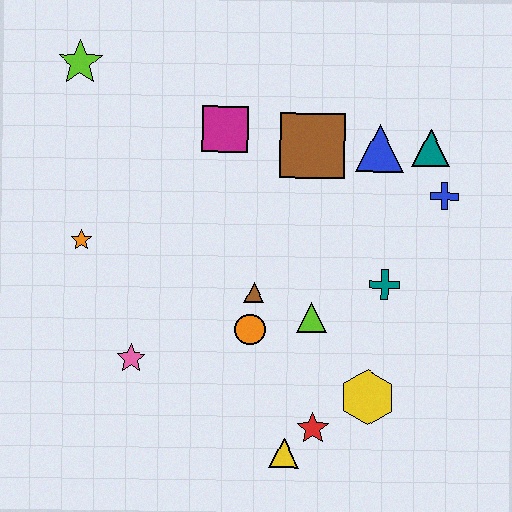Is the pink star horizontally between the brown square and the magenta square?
No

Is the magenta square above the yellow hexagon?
Yes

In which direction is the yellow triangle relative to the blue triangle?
The yellow triangle is below the blue triangle.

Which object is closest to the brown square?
The blue triangle is closest to the brown square.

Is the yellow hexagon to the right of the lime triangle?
Yes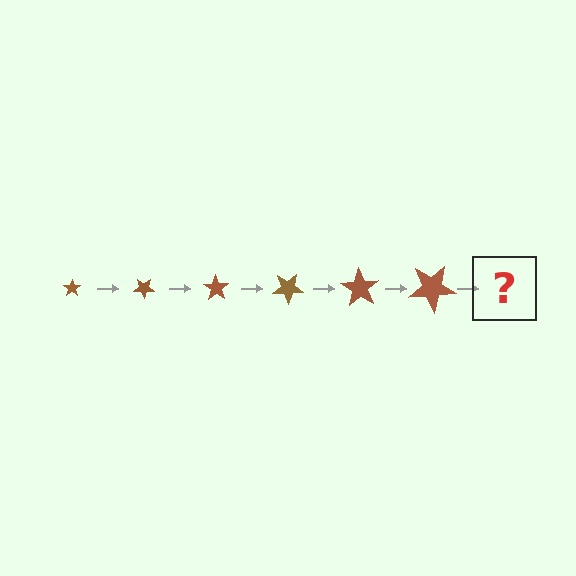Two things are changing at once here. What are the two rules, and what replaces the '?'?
The two rules are that the star grows larger each step and it rotates 35 degrees each step. The '?' should be a star, larger than the previous one and rotated 210 degrees from the start.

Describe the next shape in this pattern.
It should be a star, larger than the previous one and rotated 210 degrees from the start.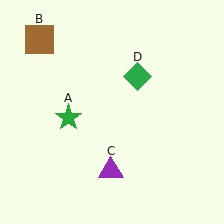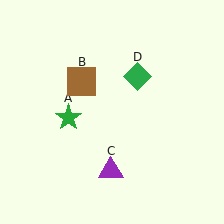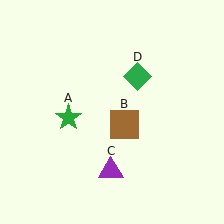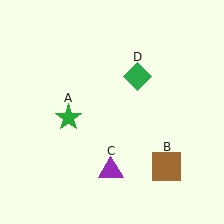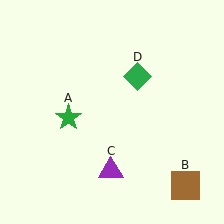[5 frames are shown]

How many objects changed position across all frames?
1 object changed position: brown square (object B).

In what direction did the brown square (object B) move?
The brown square (object B) moved down and to the right.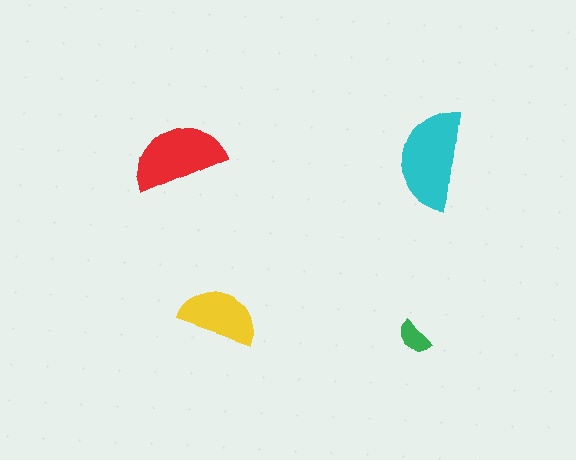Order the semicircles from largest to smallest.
the cyan one, the red one, the yellow one, the green one.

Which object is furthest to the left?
The red semicircle is leftmost.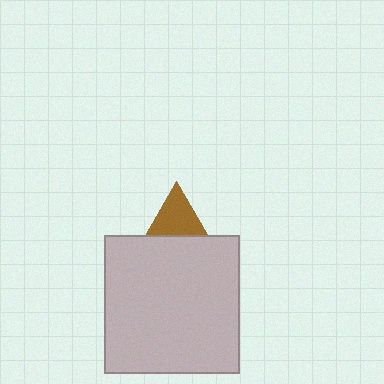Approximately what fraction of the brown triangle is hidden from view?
Roughly 64% of the brown triangle is hidden behind the light gray rectangle.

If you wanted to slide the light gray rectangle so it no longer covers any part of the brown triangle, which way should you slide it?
Slide it down — that is the most direct way to separate the two shapes.